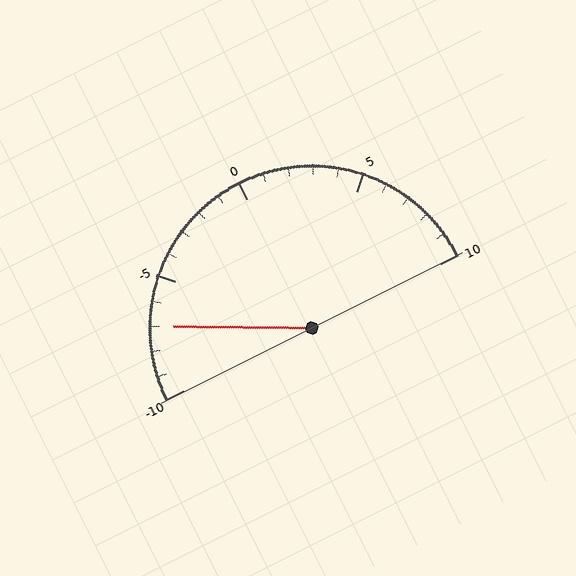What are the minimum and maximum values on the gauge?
The gauge ranges from -10 to 10.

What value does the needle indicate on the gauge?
The needle indicates approximately -7.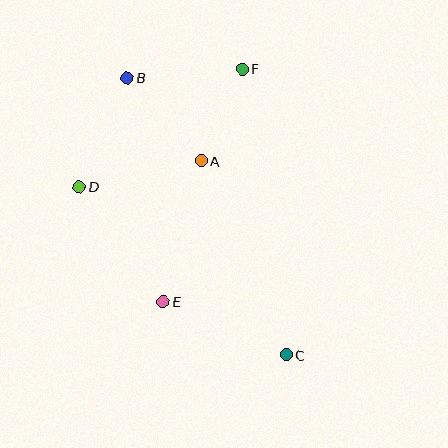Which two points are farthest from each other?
Points B and C are farthest from each other.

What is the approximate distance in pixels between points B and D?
The distance between B and D is approximately 119 pixels.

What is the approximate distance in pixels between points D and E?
The distance between D and E is approximately 142 pixels.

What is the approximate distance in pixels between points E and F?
The distance between E and F is approximately 246 pixels.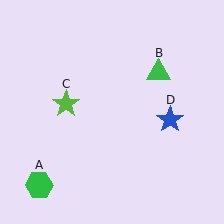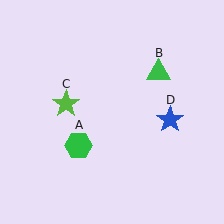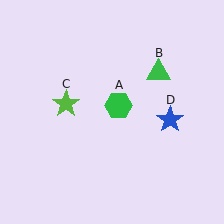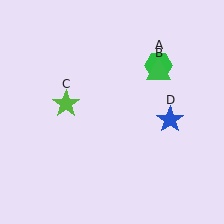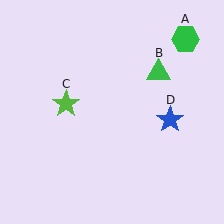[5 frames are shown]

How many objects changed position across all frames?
1 object changed position: green hexagon (object A).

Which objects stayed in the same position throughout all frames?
Green triangle (object B) and lime star (object C) and blue star (object D) remained stationary.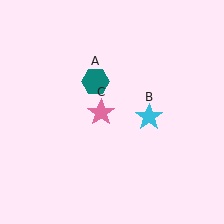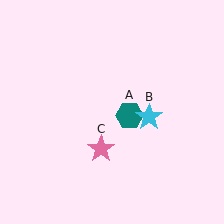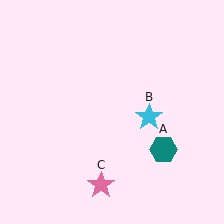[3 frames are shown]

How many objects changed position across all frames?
2 objects changed position: teal hexagon (object A), pink star (object C).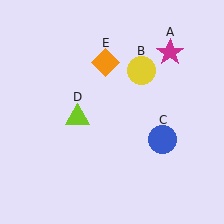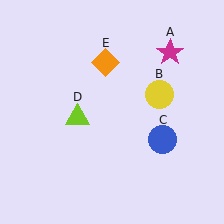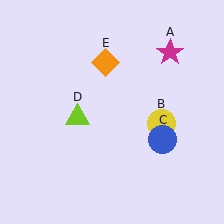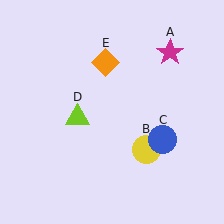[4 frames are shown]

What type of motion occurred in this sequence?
The yellow circle (object B) rotated clockwise around the center of the scene.